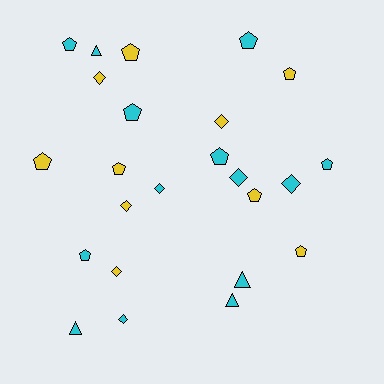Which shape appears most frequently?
Pentagon, with 12 objects.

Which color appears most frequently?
Cyan, with 14 objects.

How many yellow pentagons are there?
There are 6 yellow pentagons.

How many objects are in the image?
There are 24 objects.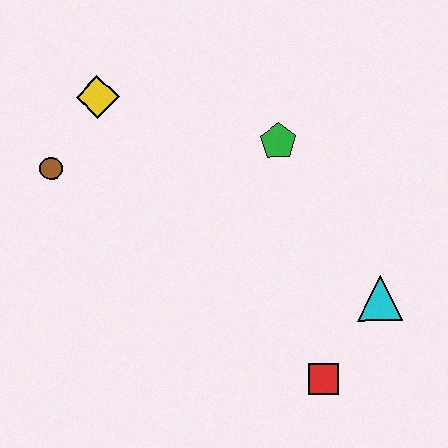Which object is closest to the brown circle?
The yellow diamond is closest to the brown circle.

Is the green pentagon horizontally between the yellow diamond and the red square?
Yes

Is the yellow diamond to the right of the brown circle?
Yes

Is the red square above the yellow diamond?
No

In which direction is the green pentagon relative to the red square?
The green pentagon is above the red square.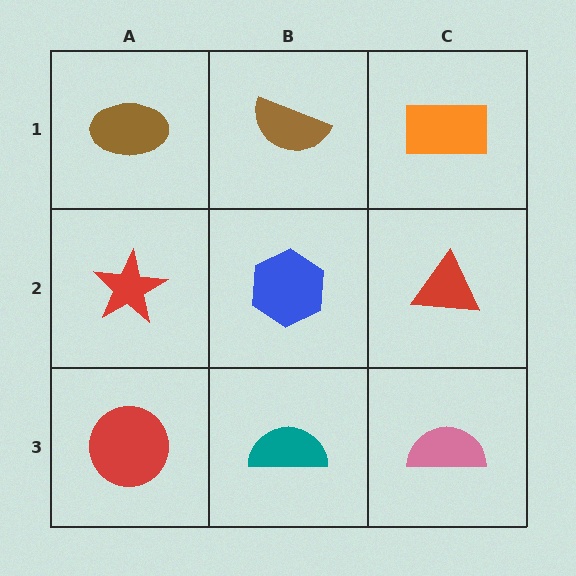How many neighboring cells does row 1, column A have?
2.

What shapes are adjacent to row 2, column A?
A brown ellipse (row 1, column A), a red circle (row 3, column A), a blue hexagon (row 2, column B).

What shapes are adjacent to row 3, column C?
A red triangle (row 2, column C), a teal semicircle (row 3, column B).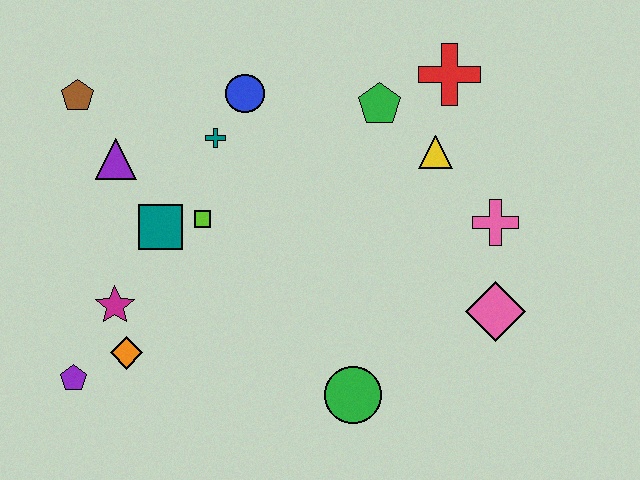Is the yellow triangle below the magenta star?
No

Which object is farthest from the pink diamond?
The brown pentagon is farthest from the pink diamond.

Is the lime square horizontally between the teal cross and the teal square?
Yes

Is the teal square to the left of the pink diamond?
Yes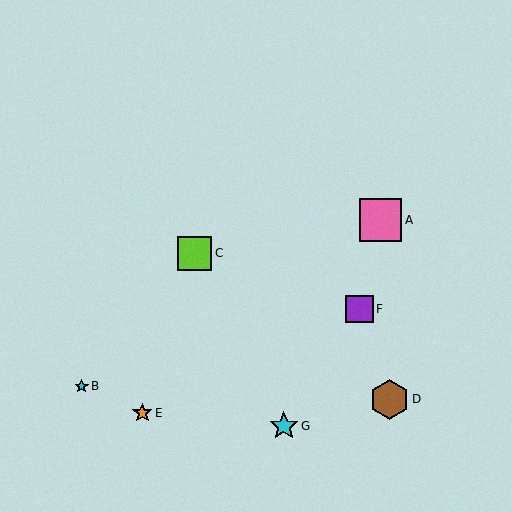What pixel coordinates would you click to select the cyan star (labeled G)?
Click at (284, 426) to select the cyan star G.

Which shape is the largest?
The pink square (labeled A) is the largest.